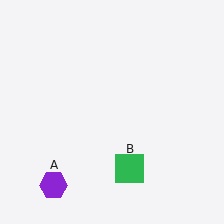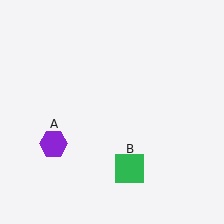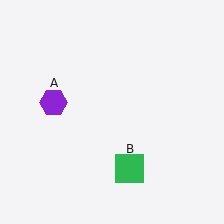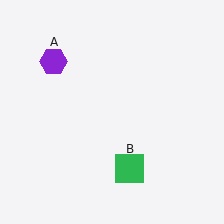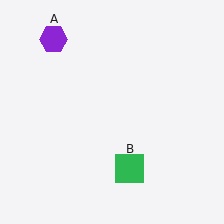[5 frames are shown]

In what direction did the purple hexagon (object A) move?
The purple hexagon (object A) moved up.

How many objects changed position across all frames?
1 object changed position: purple hexagon (object A).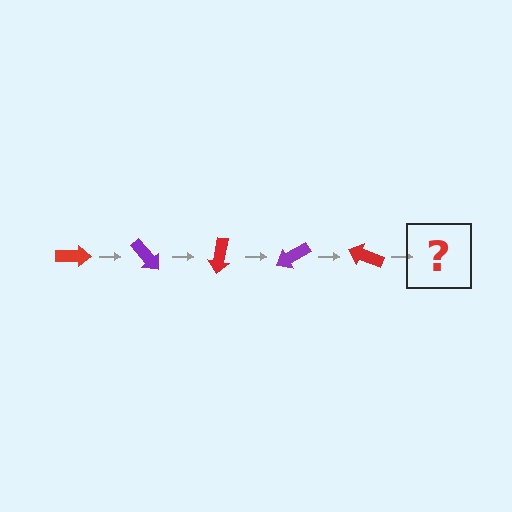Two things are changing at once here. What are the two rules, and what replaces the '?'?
The two rules are that it rotates 50 degrees each step and the color cycles through red and purple. The '?' should be a purple arrow, rotated 250 degrees from the start.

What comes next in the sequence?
The next element should be a purple arrow, rotated 250 degrees from the start.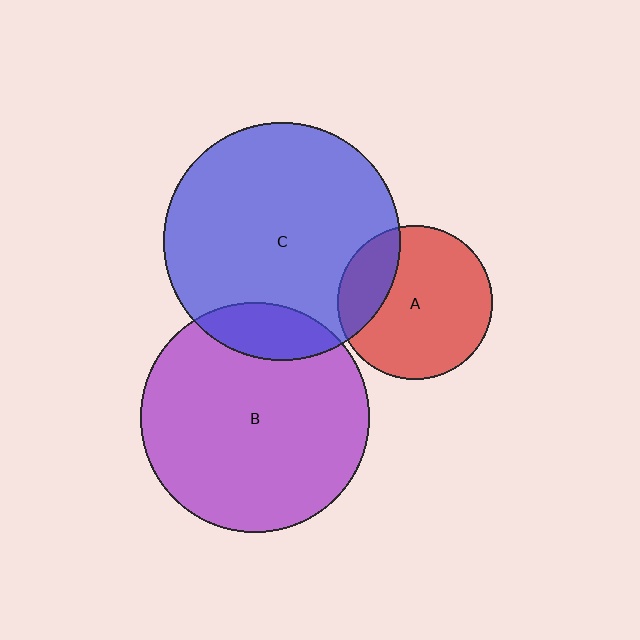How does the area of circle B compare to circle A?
Approximately 2.2 times.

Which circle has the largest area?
Circle C (blue).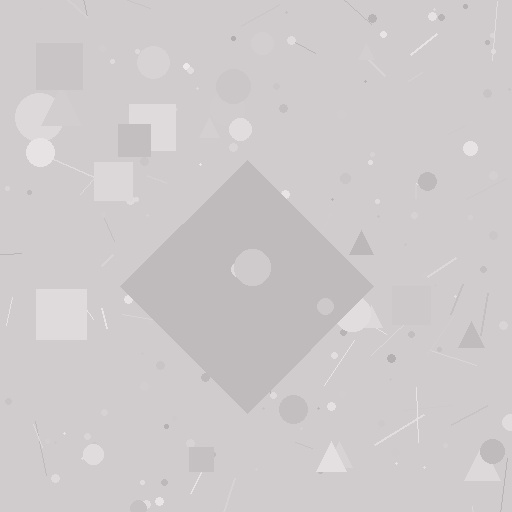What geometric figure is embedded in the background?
A diamond is embedded in the background.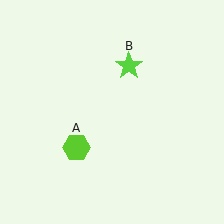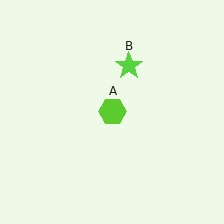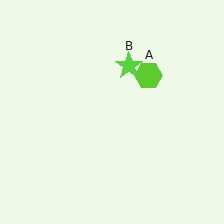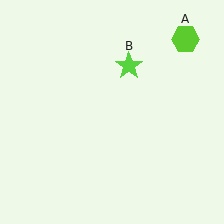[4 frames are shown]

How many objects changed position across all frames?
1 object changed position: lime hexagon (object A).